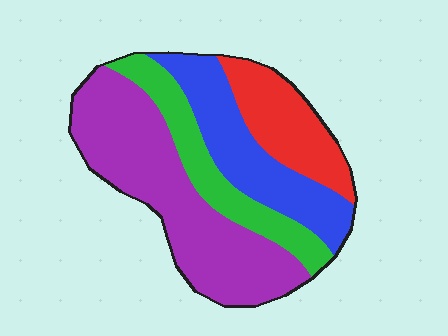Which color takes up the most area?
Purple, at roughly 40%.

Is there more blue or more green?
Blue.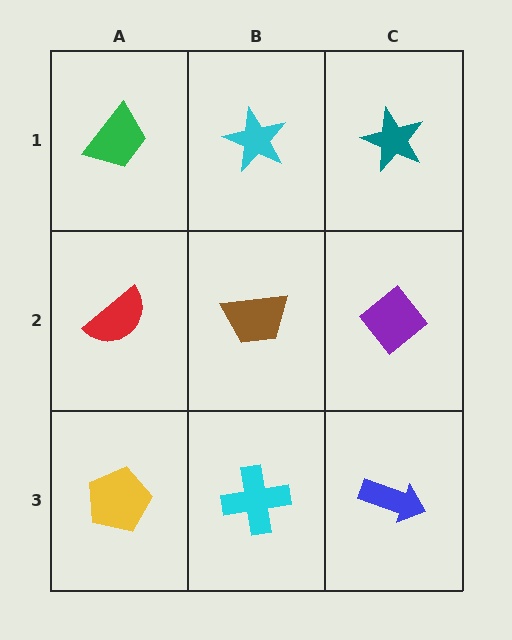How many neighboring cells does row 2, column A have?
3.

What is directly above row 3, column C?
A purple diamond.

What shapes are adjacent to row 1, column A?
A red semicircle (row 2, column A), a cyan star (row 1, column B).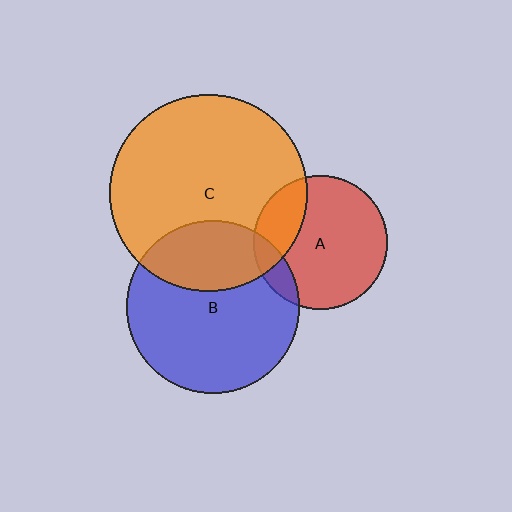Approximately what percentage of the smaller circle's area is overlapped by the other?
Approximately 30%.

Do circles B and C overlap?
Yes.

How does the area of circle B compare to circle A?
Approximately 1.7 times.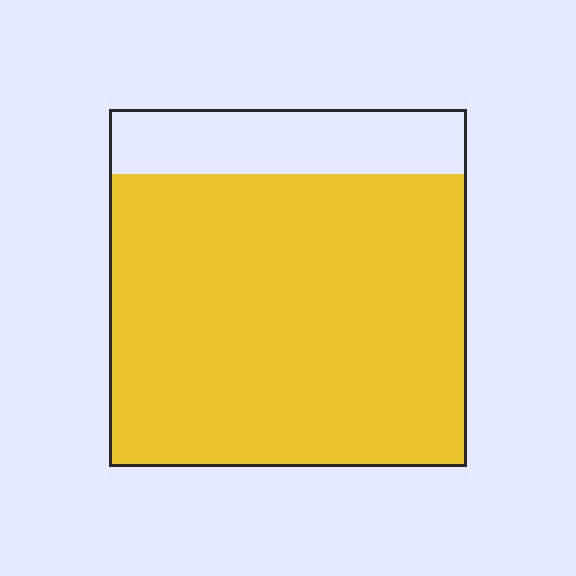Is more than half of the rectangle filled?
Yes.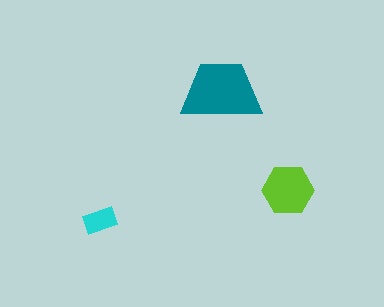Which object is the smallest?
The cyan rectangle.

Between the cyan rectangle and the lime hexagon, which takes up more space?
The lime hexagon.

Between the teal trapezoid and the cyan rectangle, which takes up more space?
The teal trapezoid.